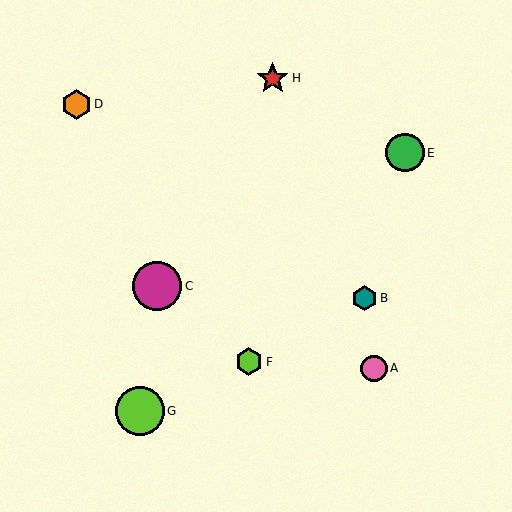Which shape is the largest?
The magenta circle (labeled C) is the largest.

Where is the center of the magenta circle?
The center of the magenta circle is at (157, 286).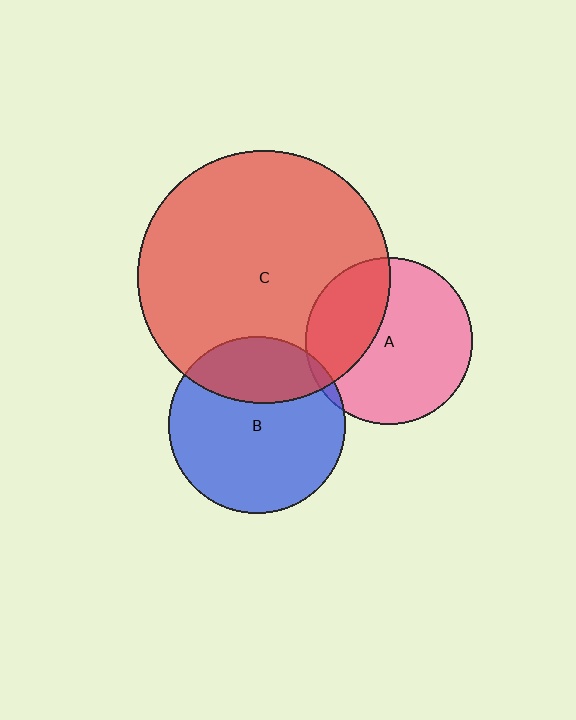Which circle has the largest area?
Circle C (red).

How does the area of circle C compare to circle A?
Approximately 2.3 times.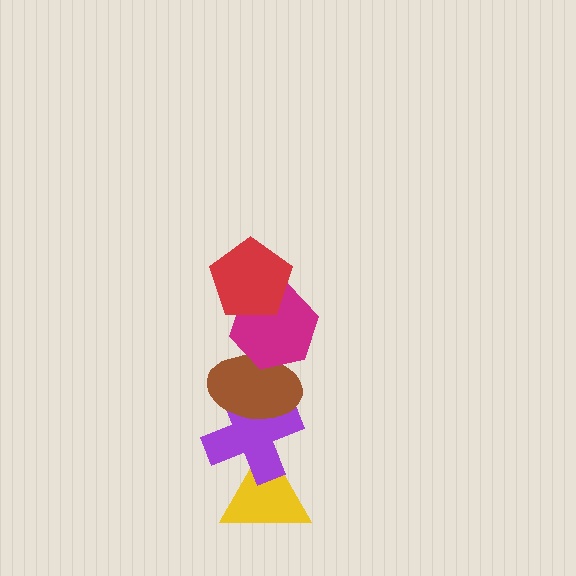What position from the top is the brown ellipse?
The brown ellipse is 3rd from the top.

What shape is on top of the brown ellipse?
The magenta hexagon is on top of the brown ellipse.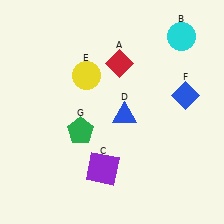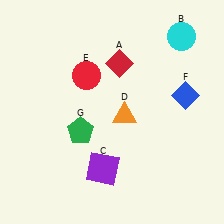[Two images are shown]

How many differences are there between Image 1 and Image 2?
There are 2 differences between the two images.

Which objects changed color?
D changed from blue to orange. E changed from yellow to red.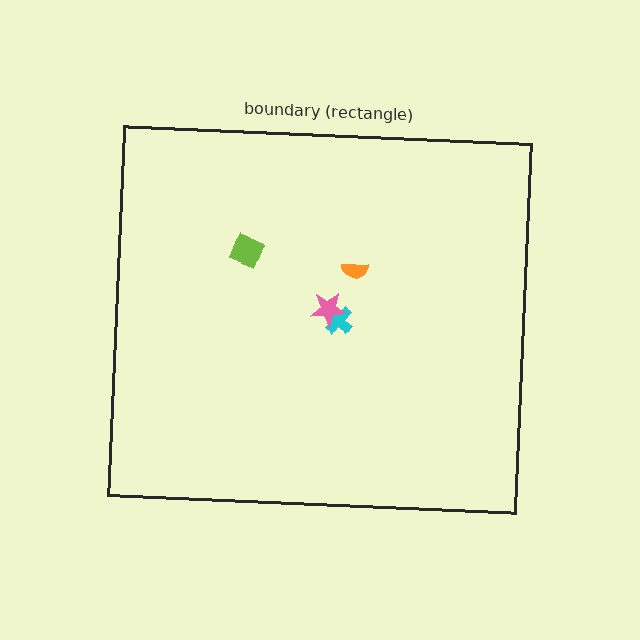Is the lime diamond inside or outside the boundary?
Inside.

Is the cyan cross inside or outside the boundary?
Inside.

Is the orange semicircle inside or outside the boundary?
Inside.